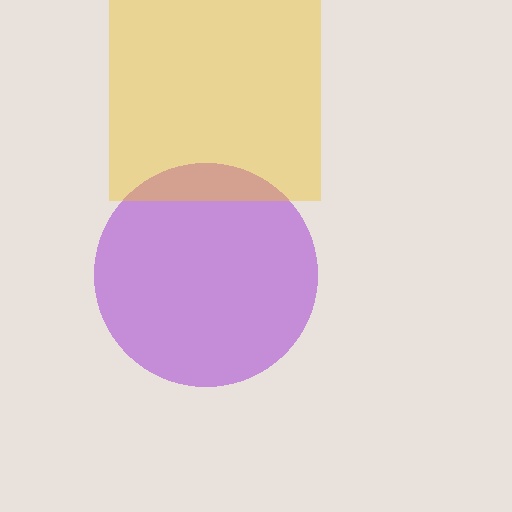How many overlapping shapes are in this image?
There are 2 overlapping shapes in the image.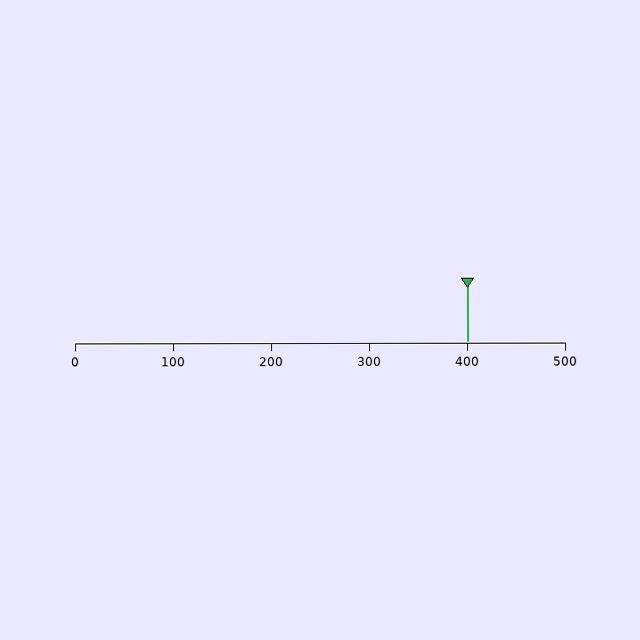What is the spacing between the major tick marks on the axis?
The major ticks are spaced 100 apart.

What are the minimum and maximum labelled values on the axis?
The axis runs from 0 to 500.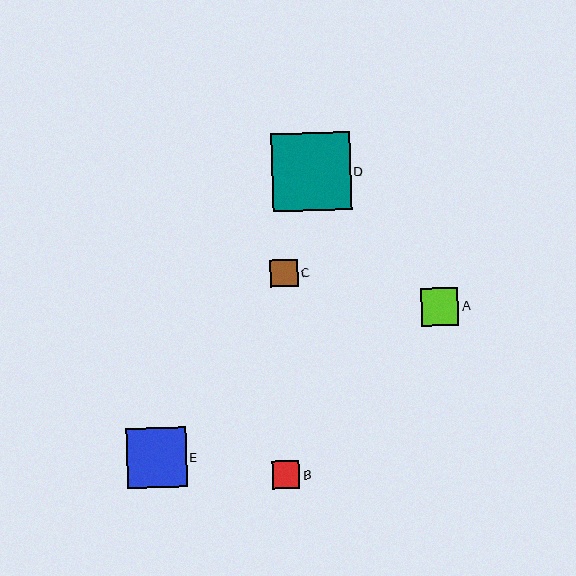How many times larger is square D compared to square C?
Square D is approximately 2.9 times the size of square C.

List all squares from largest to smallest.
From largest to smallest: D, E, A, C, B.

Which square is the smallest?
Square B is the smallest with a size of approximately 27 pixels.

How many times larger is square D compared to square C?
Square D is approximately 2.9 times the size of square C.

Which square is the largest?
Square D is the largest with a size of approximately 78 pixels.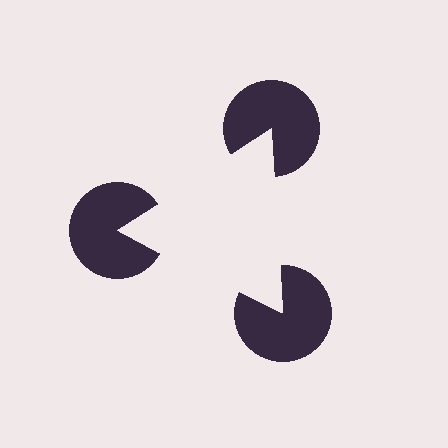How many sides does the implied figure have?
3 sides.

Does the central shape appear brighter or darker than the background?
It typically appears slightly brighter than the background, even though no actual brightness change is drawn.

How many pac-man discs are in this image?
There are 3 — one at each vertex of the illusory triangle.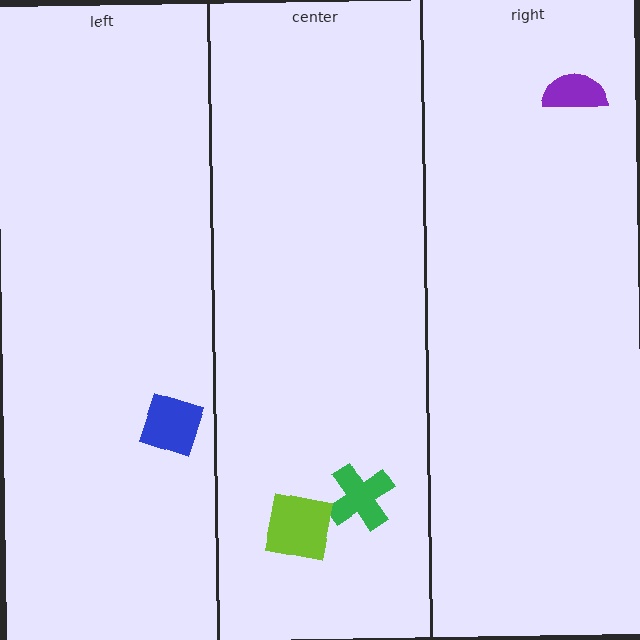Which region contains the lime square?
The center region.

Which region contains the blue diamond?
The left region.